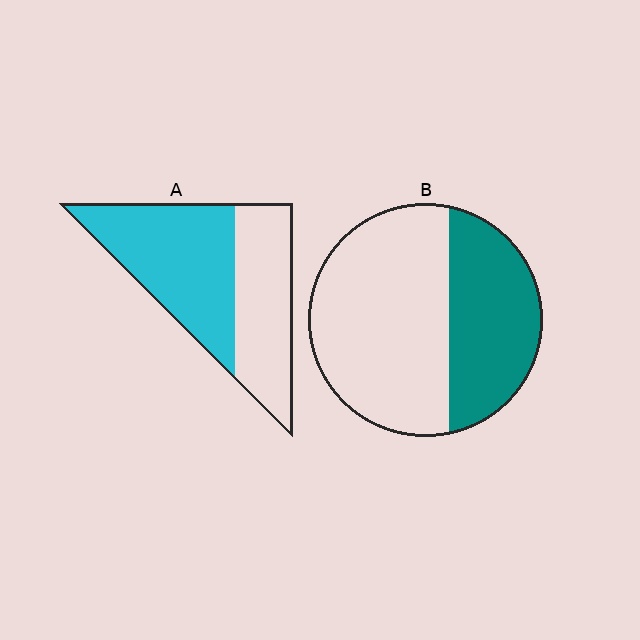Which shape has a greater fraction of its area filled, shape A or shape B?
Shape A.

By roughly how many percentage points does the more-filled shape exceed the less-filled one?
By roughly 20 percentage points (A over B).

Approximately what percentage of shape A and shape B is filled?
A is approximately 55% and B is approximately 35%.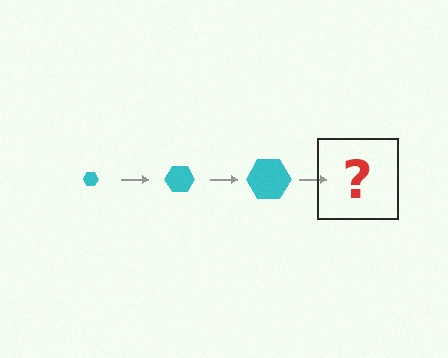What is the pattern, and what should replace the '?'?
The pattern is that the hexagon gets progressively larger each step. The '?' should be a cyan hexagon, larger than the previous one.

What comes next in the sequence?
The next element should be a cyan hexagon, larger than the previous one.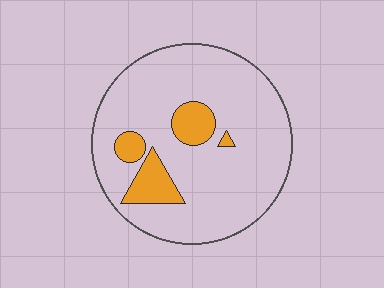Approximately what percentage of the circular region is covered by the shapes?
Approximately 15%.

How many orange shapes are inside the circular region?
4.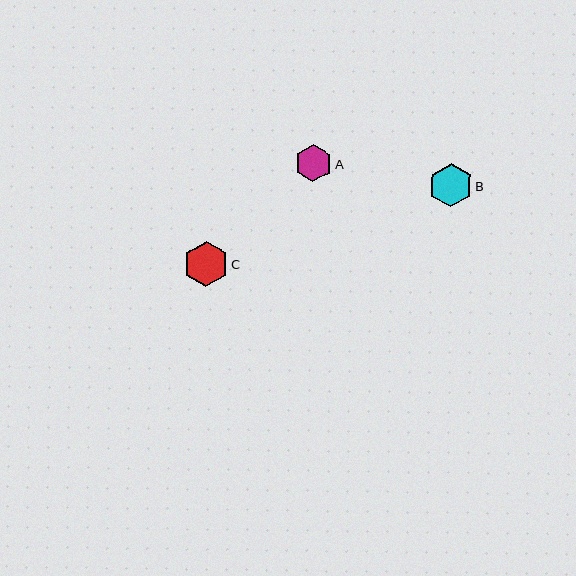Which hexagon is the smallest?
Hexagon A is the smallest with a size of approximately 37 pixels.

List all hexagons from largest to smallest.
From largest to smallest: C, B, A.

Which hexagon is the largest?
Hexagon C is the largest with a size of approximately 44 pixels.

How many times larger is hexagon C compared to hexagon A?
Hexagon C is approximately 1.2 times the size of hexagon A.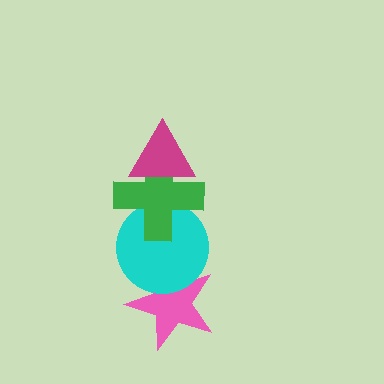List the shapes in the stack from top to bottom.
From top to bottom: the magenta triangle, the green cross, the cyan circle, the pink star.